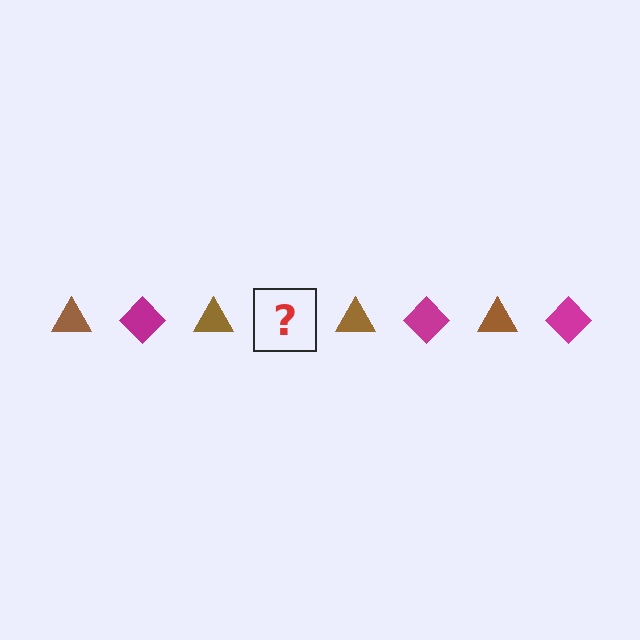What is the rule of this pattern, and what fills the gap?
The rule is that the pattern alternates between brown triangle and magenta diamond. The gap should be filled with a magenta diamond.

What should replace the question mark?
The question mark should be replaced with a magenta diamond.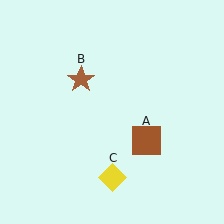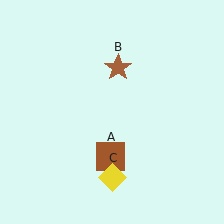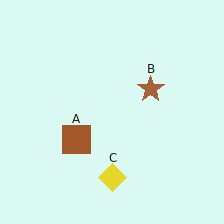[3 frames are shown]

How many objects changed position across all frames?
2 objects changed position: brown square (object A), brown star (object B).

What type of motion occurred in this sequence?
The brown square (object A), brown star (object B) rotated clockwise around the center of the scene.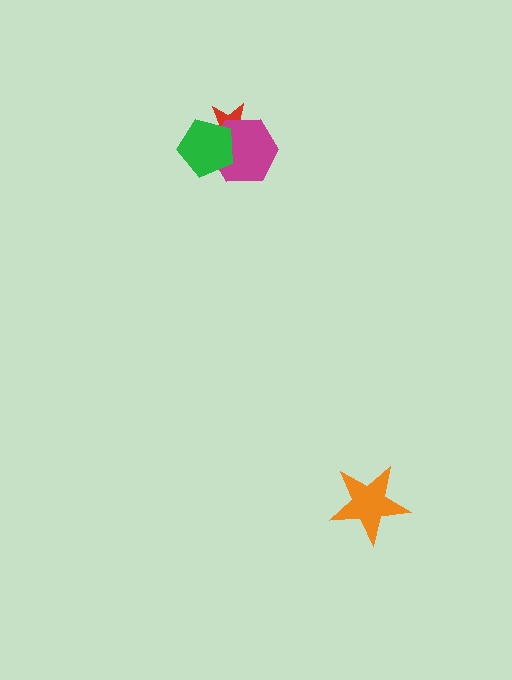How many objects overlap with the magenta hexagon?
2 objects overlap with the magenta hexagon.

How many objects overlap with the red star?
2 objects overlap with the red star.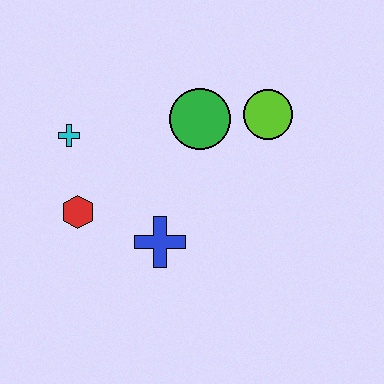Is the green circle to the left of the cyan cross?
No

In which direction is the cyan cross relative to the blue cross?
The cyan cross is above the blue cross.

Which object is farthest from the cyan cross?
The lime circle is farthest from the cyan cross.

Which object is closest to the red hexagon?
The cyan cross is closest to the red hexagon.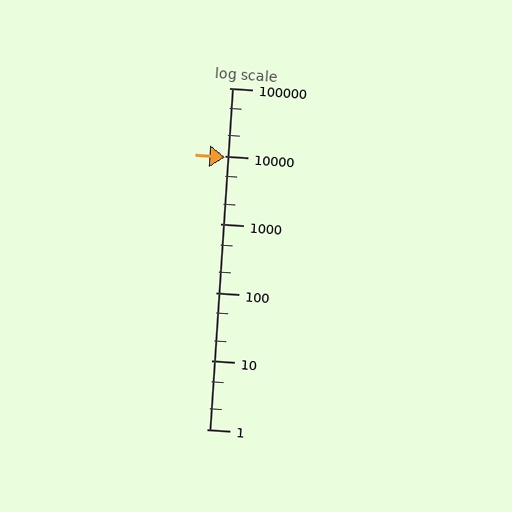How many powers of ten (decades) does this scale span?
The scale spans 5 decades, from 1 to 100000.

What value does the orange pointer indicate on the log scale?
The pointer indicates approximately 9500.